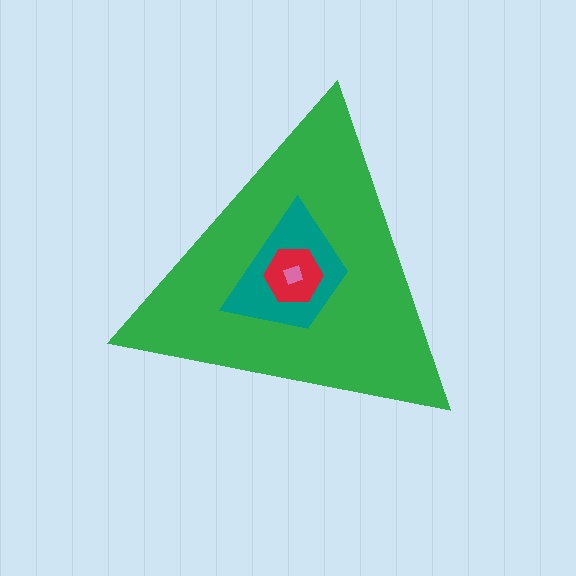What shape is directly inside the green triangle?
The teal trapezoid.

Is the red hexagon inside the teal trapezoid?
Yes.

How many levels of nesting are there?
4.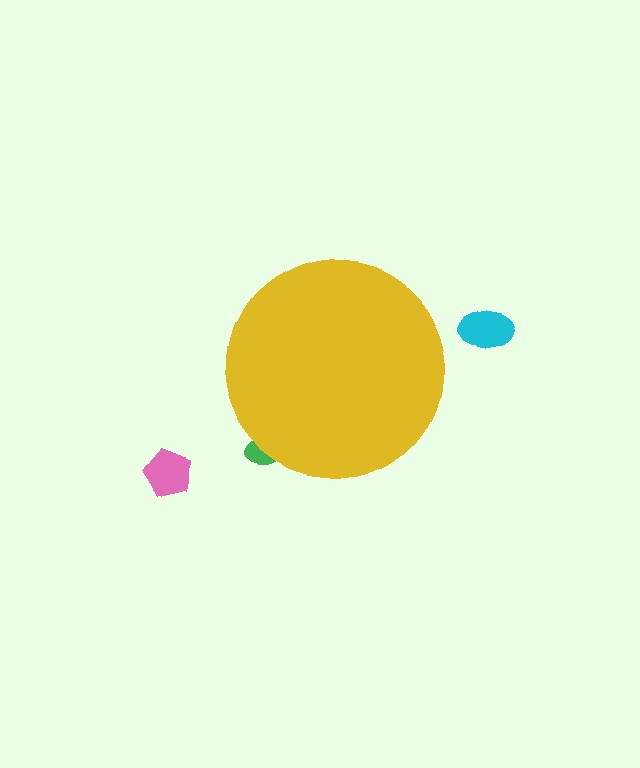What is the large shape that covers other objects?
A yellow circle.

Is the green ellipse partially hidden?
Yes, the green ellipse is partially hidden behind the yellow circle.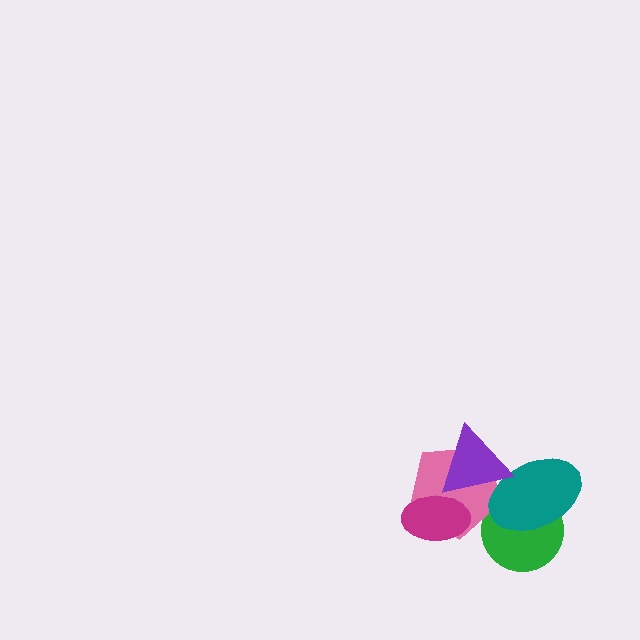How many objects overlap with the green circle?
2 objects overlap with the green circle.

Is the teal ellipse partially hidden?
Yes, it is partially covered by another shape.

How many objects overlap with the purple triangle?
3 objects overlap with the purple triangle.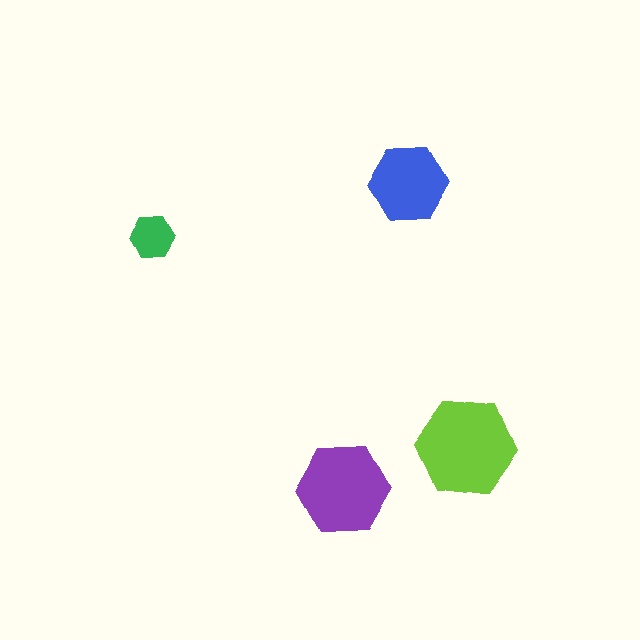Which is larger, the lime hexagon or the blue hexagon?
The lime one.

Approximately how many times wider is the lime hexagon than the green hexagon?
About 2.5 times wider.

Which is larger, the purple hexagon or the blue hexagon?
The purple one.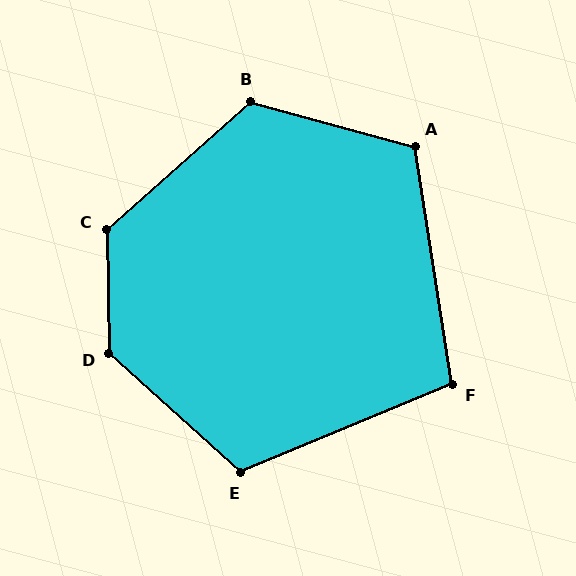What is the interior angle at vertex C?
Approximately 131 degrees (obtuse).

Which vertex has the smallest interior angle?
F, at approximately 104 degrees.